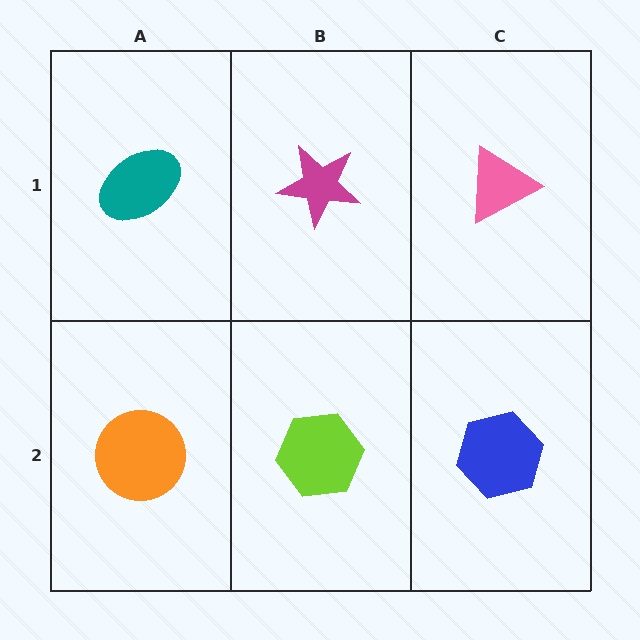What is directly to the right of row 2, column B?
A blue hexagon.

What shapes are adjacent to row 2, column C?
A pink triangle (row 1, column C), a lime hexagon (row 2, column B).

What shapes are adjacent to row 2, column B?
A magenta star (row 1, column B), an orange circle (row 2, column A), a blue hexagon (row 2, column C).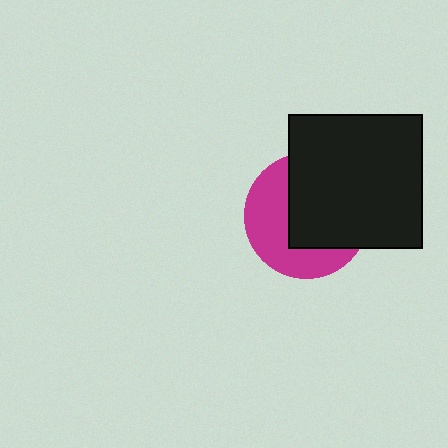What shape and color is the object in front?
The object in front is a black square.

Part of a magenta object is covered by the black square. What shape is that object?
It is a circle.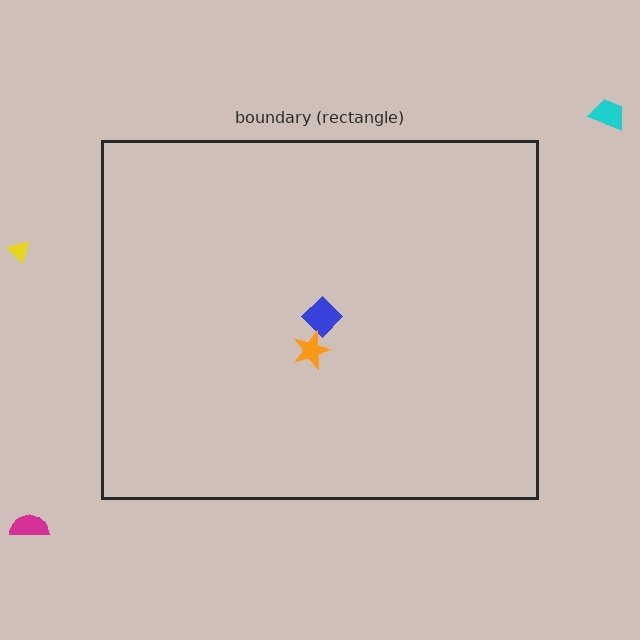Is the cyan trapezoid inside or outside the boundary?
Outside.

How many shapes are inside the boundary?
2 inside, 3 outside.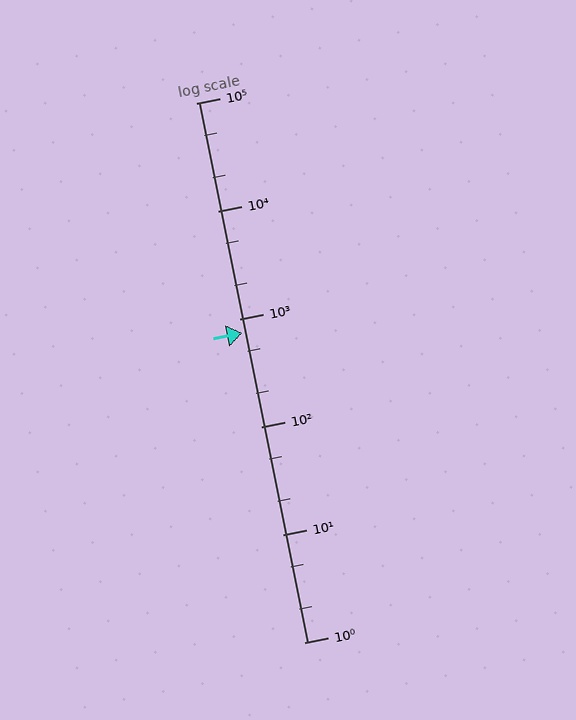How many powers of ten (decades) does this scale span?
The scale spans 5 decades, from 1 to 100000.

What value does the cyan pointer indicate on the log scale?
The pointer indicates approximately 740.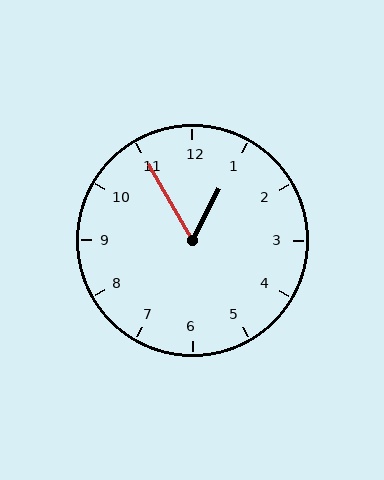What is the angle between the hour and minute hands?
Approximately 58 degrees.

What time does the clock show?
12:55.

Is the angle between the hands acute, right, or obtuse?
It is acute.